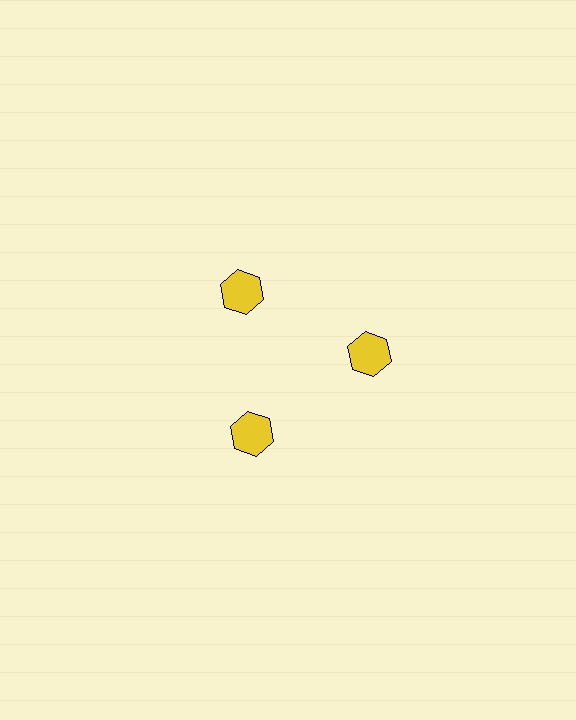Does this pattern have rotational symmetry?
Yes, this pattern has 3-fold rotational symmetry. It looks the same after rotating 120 degrees around the center.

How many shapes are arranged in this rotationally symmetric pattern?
There are 3 shapes, arranged in 3 groups of 1.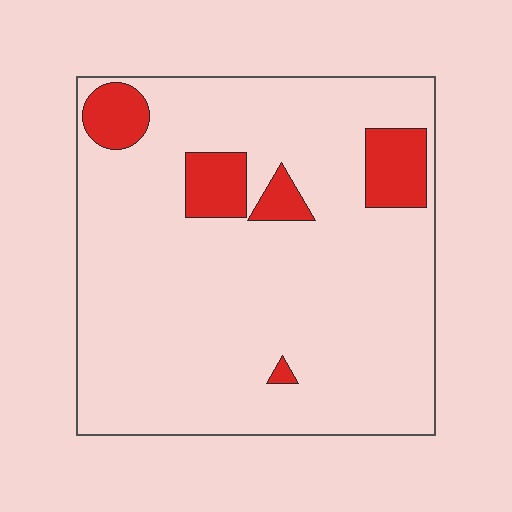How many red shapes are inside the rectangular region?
5.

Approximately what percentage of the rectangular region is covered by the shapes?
Approximately 10%.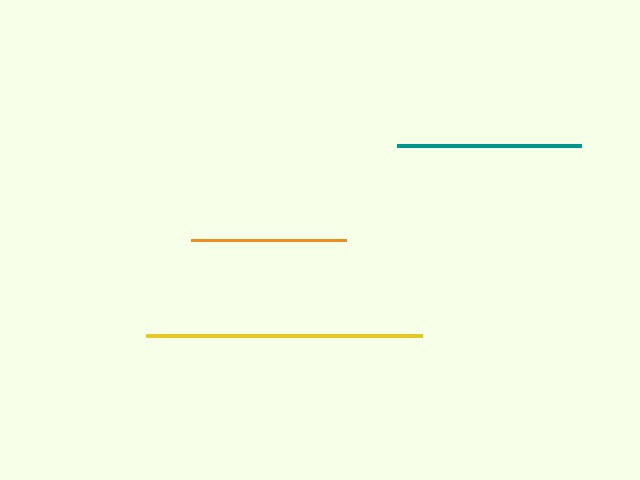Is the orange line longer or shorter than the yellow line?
The yellow line is longer than the orange line.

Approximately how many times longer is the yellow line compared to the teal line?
The yellow line is approximately 1.5 times the length of the teal line.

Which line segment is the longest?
The yellow line is the longest at approximately 275 pixels.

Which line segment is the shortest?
The orange line is the shortest at approximately 155 pixels.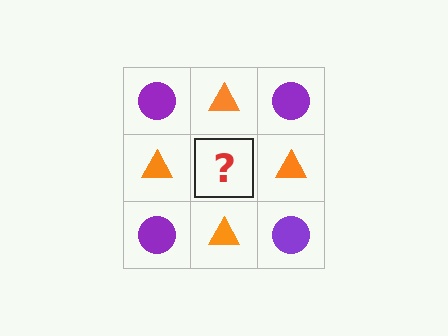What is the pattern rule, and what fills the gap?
The rule is that it alternates purple circle and orange triangle in a checkerboard pattern. The gap should be filled with a purple circle.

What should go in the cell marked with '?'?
The missing cell should contain a purple circle.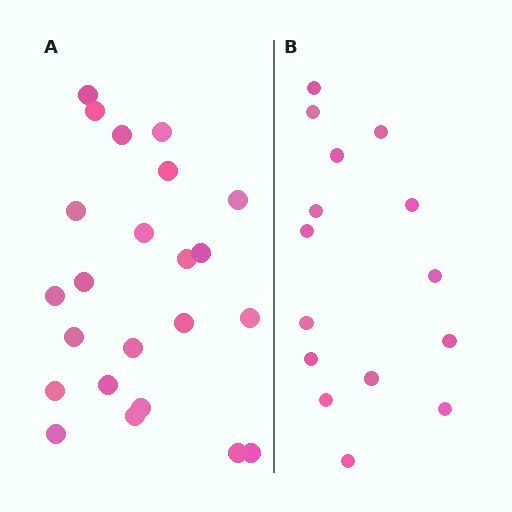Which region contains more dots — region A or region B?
Region A (the left region) has more dots.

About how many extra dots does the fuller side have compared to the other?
Region A has roughly 8 or so more dots than region B.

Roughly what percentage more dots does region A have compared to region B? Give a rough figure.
About 55% more.